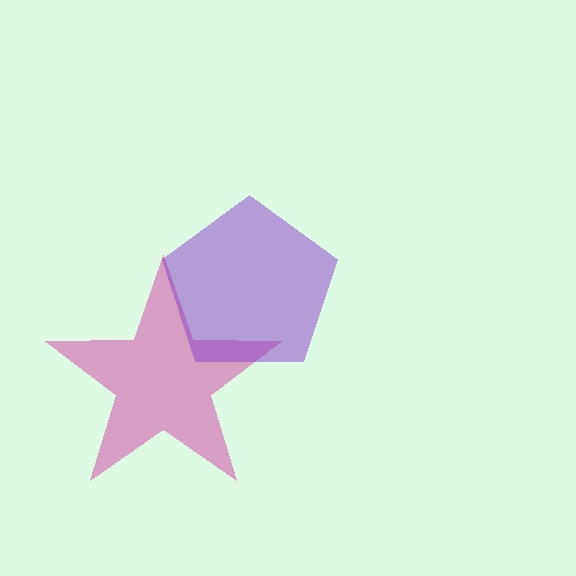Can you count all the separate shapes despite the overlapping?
Yes, there are 2 separate shapes.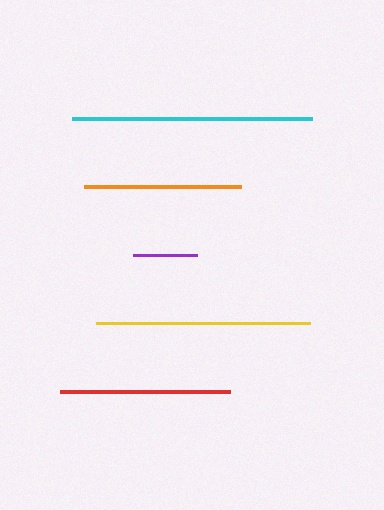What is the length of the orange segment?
The orange segment is approximately 157 pixels long.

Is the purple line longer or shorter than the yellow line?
The yellow line is longer than the purple line.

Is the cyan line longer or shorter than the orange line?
The cyan line is longer than the orange line.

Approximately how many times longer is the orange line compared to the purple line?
The orange line is approximately 2.5 times the length of the purple line.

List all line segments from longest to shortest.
From longest to shortest: cyan, yellow, red, orange, purple.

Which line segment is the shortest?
The purple line is the shortest at approximately 64 pixels.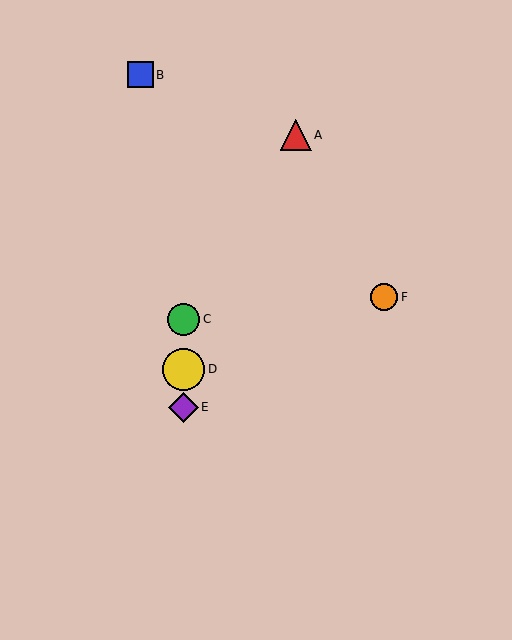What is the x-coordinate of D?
Object D is at x≈183.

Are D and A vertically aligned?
No, D is at x≈183 and A is at x≈296.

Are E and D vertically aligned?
Yes, both are at x≈183.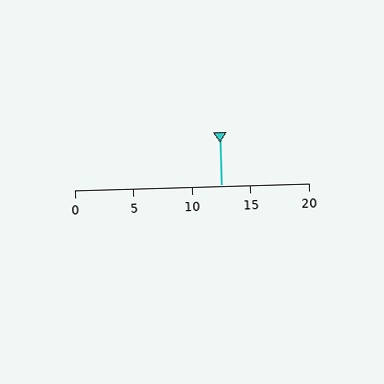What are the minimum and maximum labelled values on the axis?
The axis runs from 0 to 20.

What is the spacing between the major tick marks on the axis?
The major ticks are spaced 5 apart.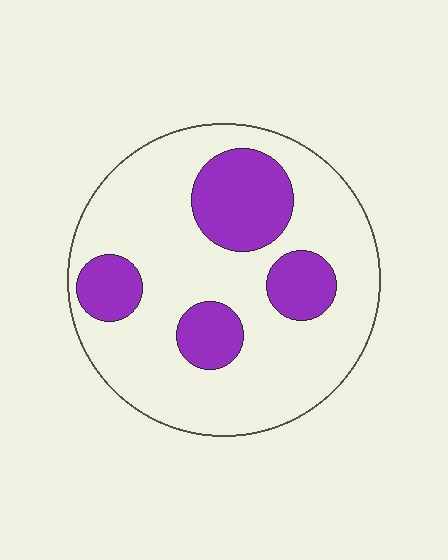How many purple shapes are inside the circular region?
4.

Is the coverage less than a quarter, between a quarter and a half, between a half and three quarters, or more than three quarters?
Between a quarter and a half.